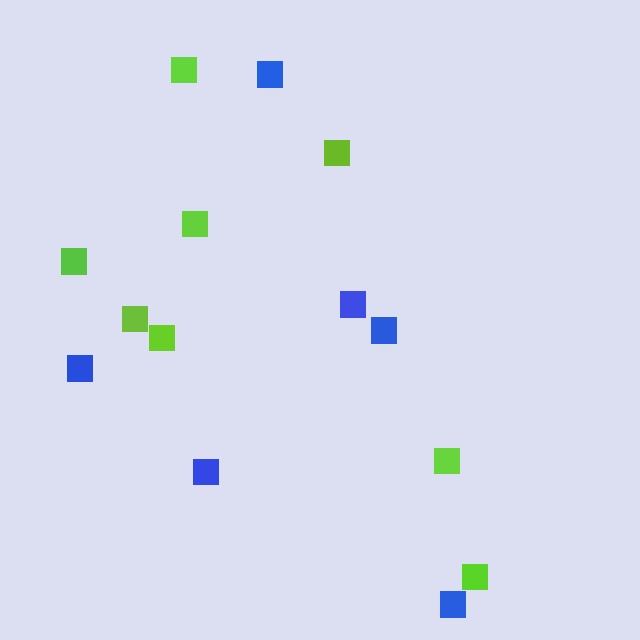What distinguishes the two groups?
There are 2 groups: one group of blue squares (6) and one group of lime squares (8).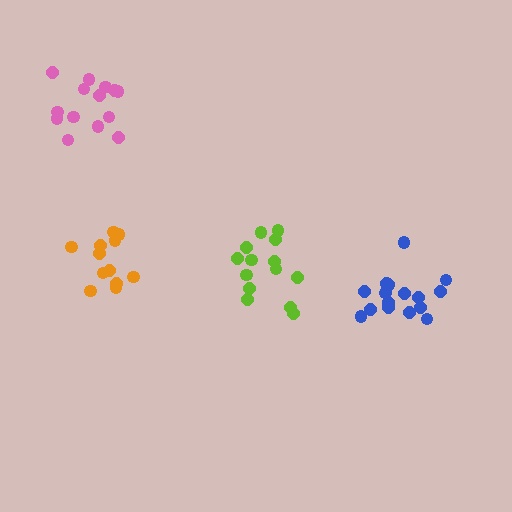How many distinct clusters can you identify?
There are 4 distinct clusters.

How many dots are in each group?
Group 1: 14 dots, Group 2: 14 dots, Group 3: 17 dots, Group 4: 13 dots (58 total).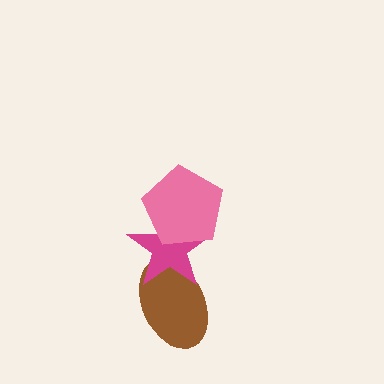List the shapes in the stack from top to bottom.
From top to bottom: the pink pentagon, the magenta star, the brown ellipse.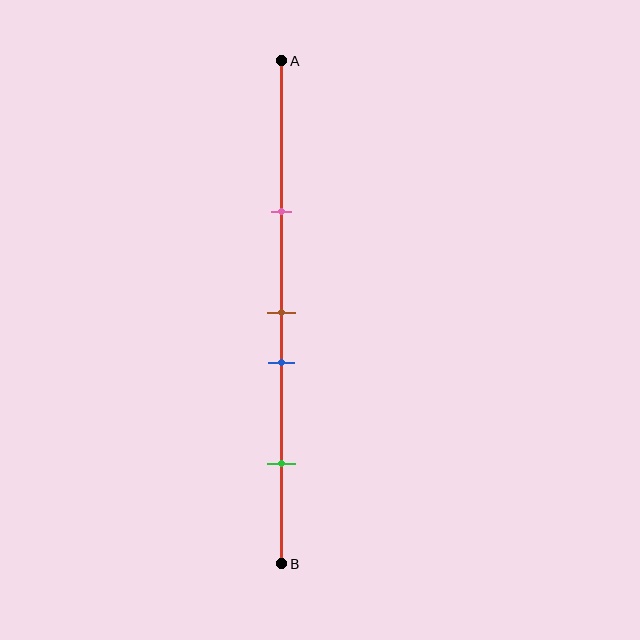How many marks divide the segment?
There are 4 marks dividing the segment.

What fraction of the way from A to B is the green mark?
The green mark is approximately 80% (0.8) of the way from A to B.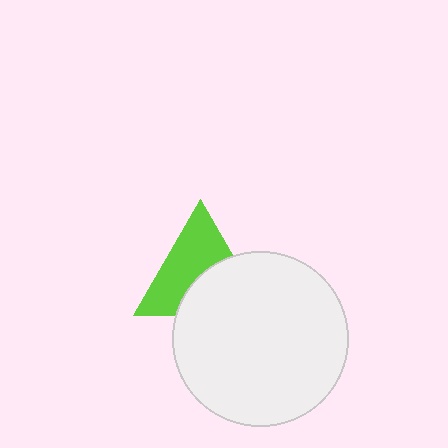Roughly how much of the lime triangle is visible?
About half of it is visible (roughly 57%).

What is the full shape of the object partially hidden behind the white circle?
The partially hidden object is a lime triangle.